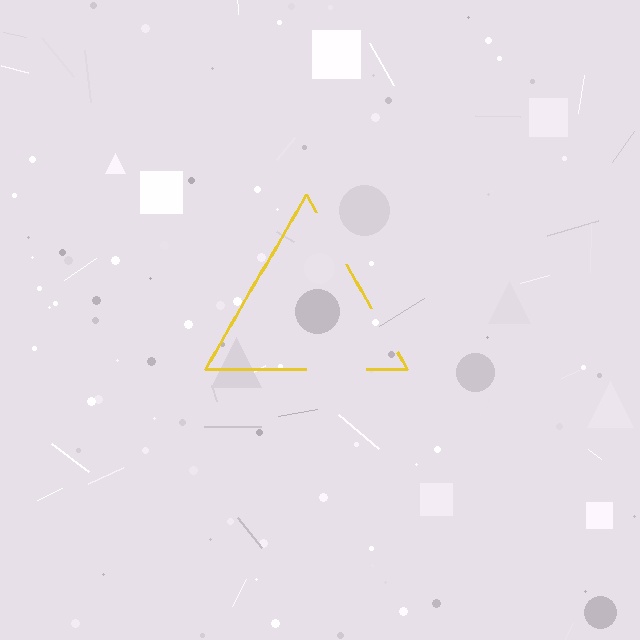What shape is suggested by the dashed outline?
The dashed outline suggests a triangle.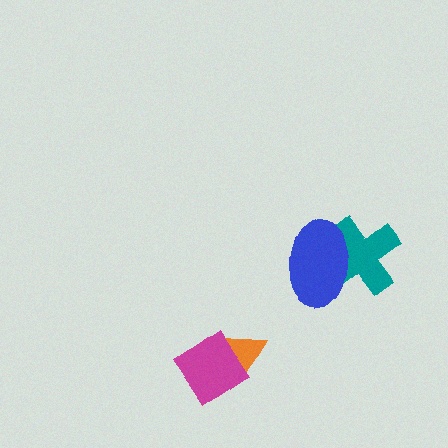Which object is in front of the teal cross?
The blue ellipse is in front of the teal cross.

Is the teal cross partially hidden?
Yes, it is partially covered by another shape.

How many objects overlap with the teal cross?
1 object overlaps with the teal cross.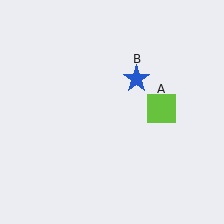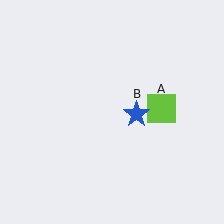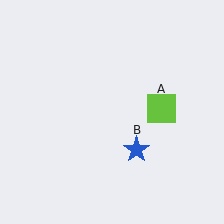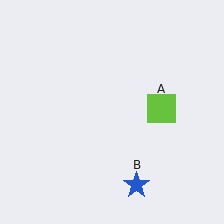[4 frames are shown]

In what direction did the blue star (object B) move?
The blue star (object B) moved down.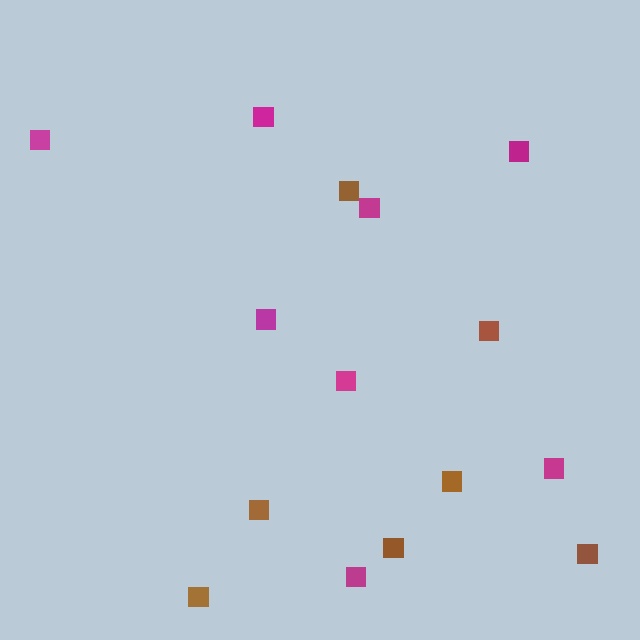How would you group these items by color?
There are 2 groups: one group of magenta squares (8) and one group of brown squares (7).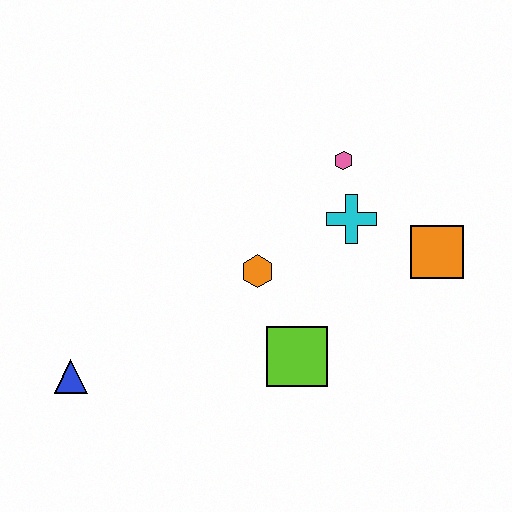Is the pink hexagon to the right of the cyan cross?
No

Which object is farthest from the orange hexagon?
The blue triangle is farthest from the orange hexagon.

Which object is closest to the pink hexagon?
The cyan cross is closest to the pink hexagon.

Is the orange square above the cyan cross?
No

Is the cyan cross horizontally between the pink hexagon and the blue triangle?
No